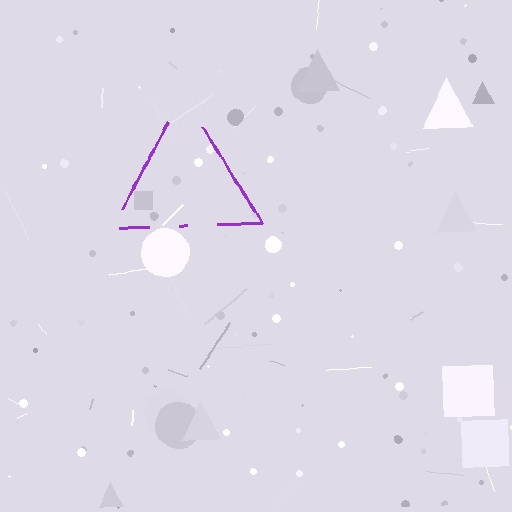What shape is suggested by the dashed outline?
The dashed outline suggests a triangle.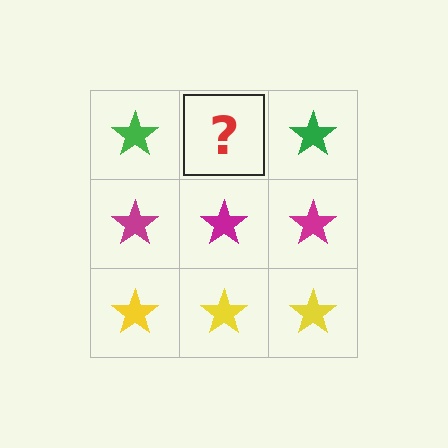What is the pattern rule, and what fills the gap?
The rule is that each row has a consistent color. The gap should be filled with a green star.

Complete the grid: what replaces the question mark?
The question mark should be replaced with a green star.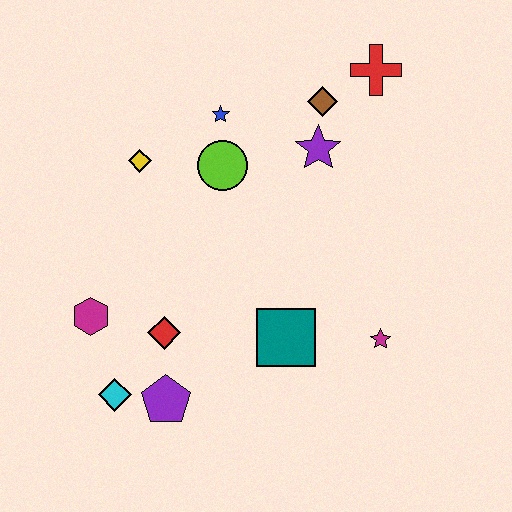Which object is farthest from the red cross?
The cyan diamond is farthest from the red cross.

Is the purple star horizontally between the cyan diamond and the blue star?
No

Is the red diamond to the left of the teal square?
Yes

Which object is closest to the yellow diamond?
The lime circle is closest to the yellow diamond.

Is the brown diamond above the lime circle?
Yes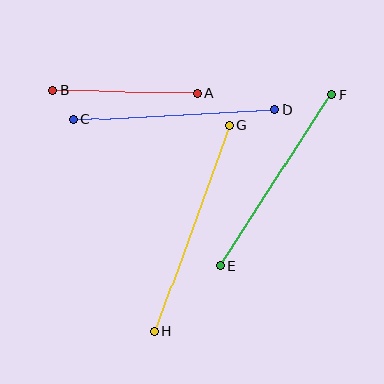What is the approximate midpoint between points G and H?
The midpoint is at approximately (192, 228) pixels.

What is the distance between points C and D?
The distance is approximately 202 pixels.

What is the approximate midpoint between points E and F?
The midpoint is at approximately (275, 180) pixels.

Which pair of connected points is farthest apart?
Points G and H are farthest apart.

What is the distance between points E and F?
The distance is approximately 204 pixels.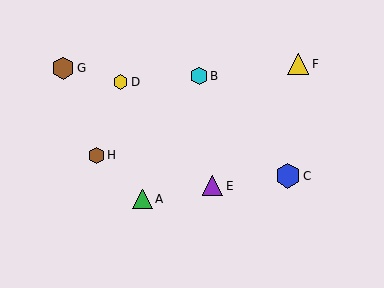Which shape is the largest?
The blue hexagon (labeled C) is the largest.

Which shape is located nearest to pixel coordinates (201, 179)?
The purple triangle (labeled E) at (213, 186) is nearest to that location.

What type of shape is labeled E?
Shape E is a purple triangle.